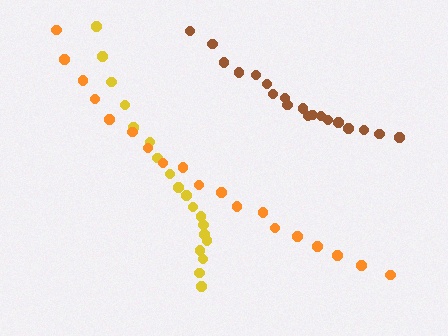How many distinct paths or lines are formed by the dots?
There are 3 distinct paths.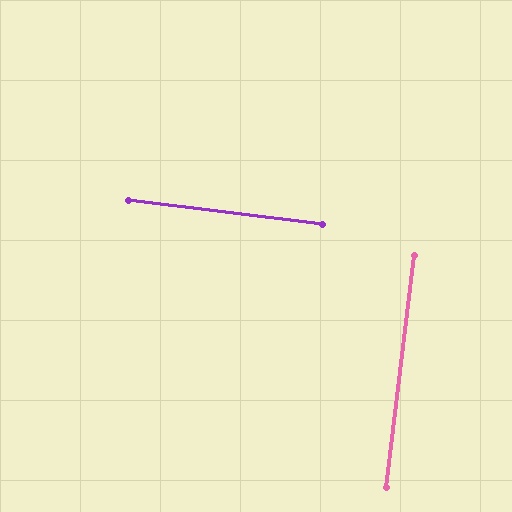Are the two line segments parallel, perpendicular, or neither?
Perpendicular — they meet at approximately 90°.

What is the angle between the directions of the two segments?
Approximately 90 degrees.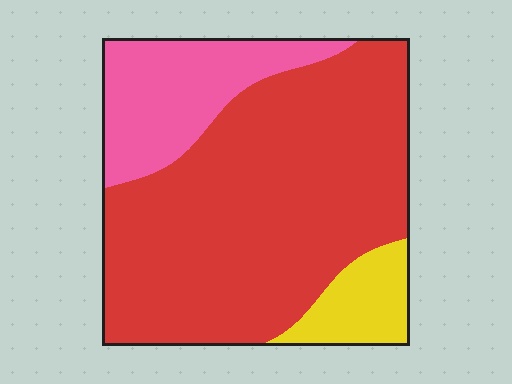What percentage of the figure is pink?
Pink covers about 20% of the figure.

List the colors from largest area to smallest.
From largest to smallest: red, pink, yellow.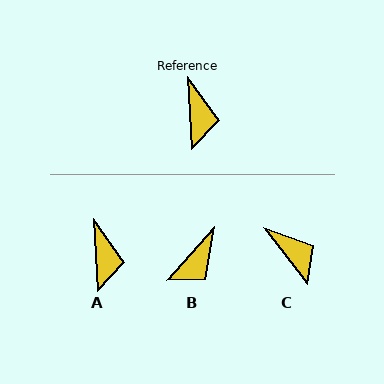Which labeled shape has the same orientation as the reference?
A.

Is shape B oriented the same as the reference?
No, it is off by about 44 degrees.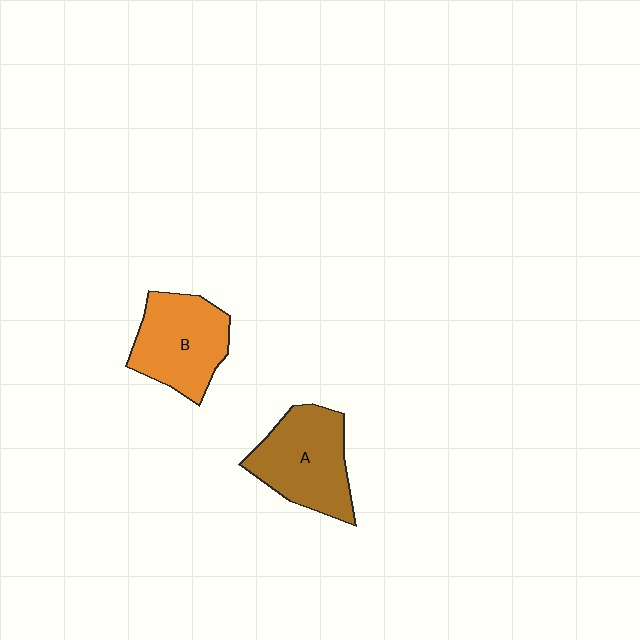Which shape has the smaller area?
Shape B (orange).